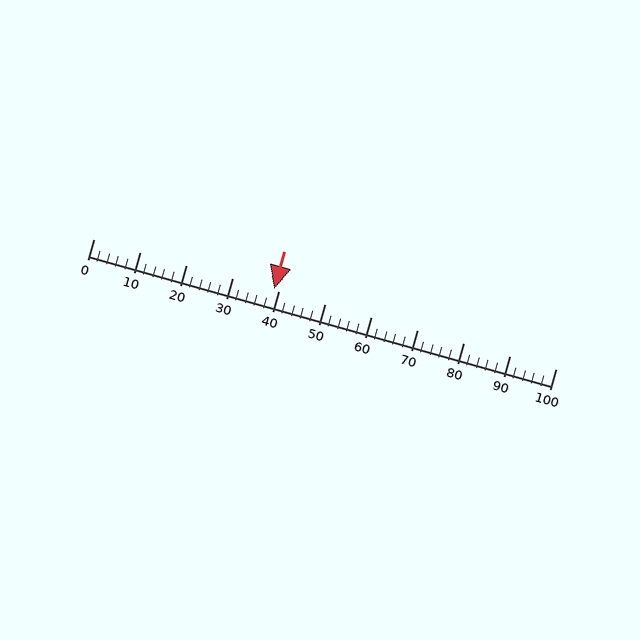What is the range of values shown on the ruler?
The ruler shows values from 0 to 100.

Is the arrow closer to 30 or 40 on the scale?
The arrow is closer to 40.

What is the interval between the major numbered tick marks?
The major tick marks are spaced 10 units apart.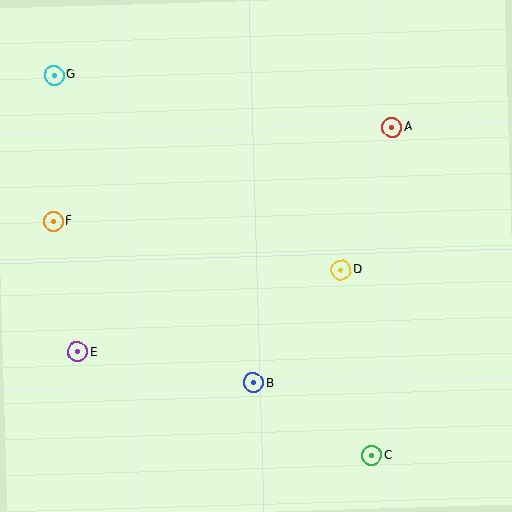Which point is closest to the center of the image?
Point D at (341, 270) is closest to the center.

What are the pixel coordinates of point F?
Point F is at (53, 221).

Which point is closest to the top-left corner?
Point G is closest to the top-left corner.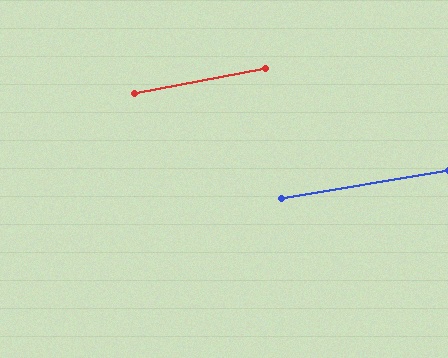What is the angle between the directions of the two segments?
Approximately 1 degree.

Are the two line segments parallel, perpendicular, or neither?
Parallel — their directions differ by only 1.3°.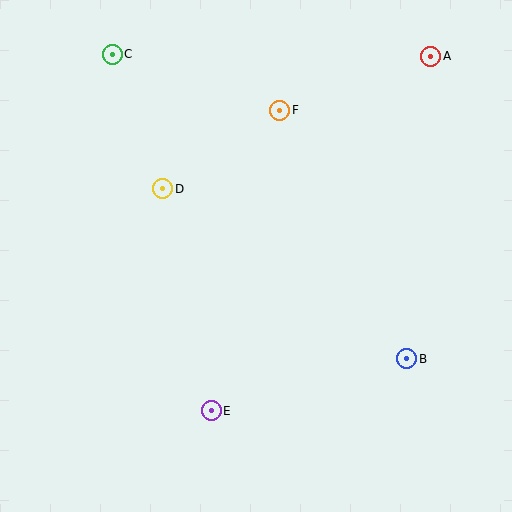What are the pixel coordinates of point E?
Point E is at (211, 411).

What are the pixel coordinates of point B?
Point B is at (407, 359).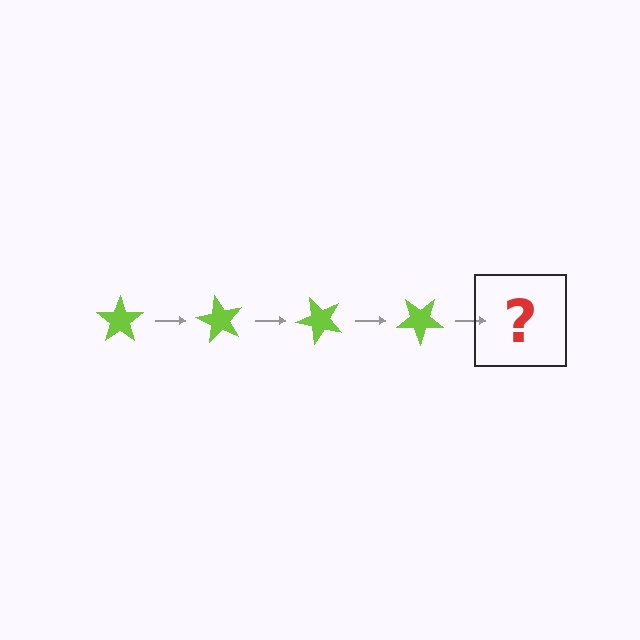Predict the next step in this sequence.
The next step is a lime star rotated 240 degrees.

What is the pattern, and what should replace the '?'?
The pattern is that the star rotates 60 degrees each step. The '?' should be a lime star rotated 240 degrees.